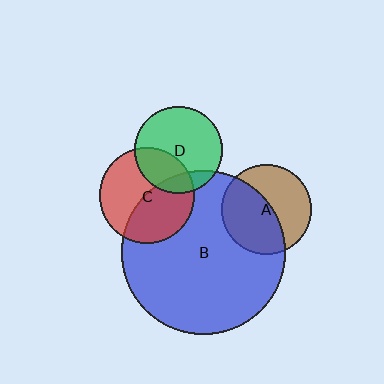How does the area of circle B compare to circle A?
Approximately 3.3 times.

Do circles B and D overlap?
Yes.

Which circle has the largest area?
Circle B (blue).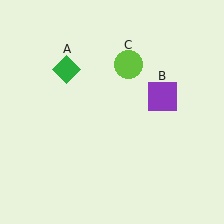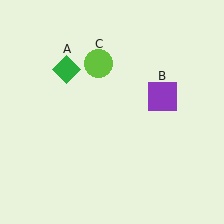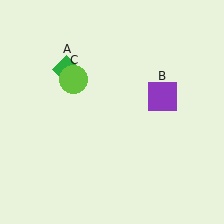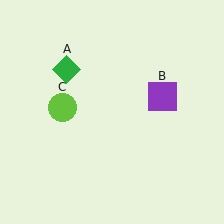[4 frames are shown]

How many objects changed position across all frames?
1 object changed position: lime circle (object C).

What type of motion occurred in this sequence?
The lime circle (object C) rotated counterclockwise around the center of the scene.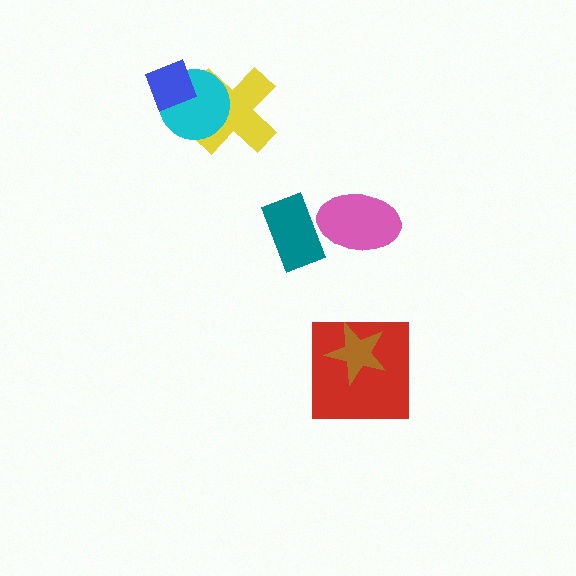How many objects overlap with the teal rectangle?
1 object overlaps with the teal rectangle.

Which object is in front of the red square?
The brown star is in front of the red square.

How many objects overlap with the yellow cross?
2 objects overlap with the yellow cross.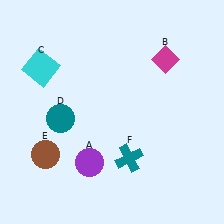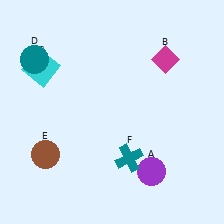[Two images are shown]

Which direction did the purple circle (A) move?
The purple circle (A) moved right.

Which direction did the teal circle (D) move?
The teal circle (D) moved up.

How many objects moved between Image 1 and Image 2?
2 objects moved between the two images.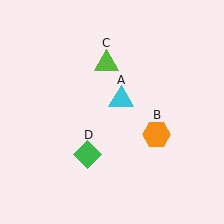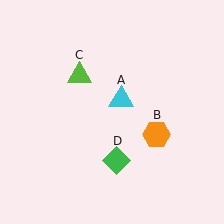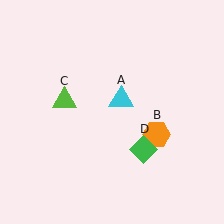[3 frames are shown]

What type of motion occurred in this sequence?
The lime triangle (object C), green diamond (object D) rotated counterclockwise around the center of the scene.